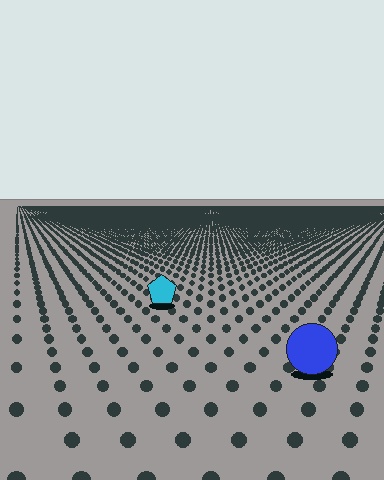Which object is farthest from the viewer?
The cyan pentagon is farthest from the viewer. It appears smaller and the ground texture around it is denser.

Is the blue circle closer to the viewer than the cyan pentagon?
Yes. The blue circle is closer — you can tell from the texture gradient: the ground texture is coarser near it.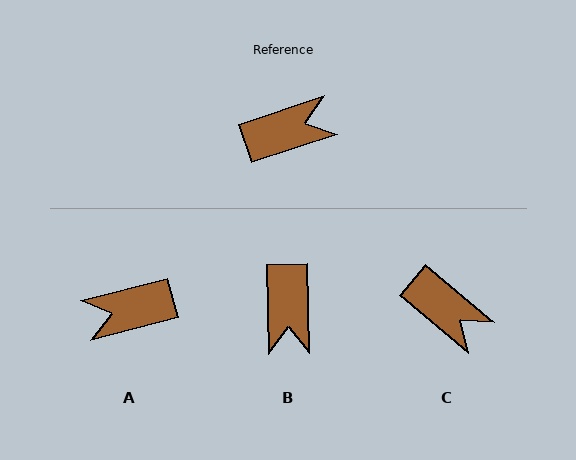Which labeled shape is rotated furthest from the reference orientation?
A, about 176 degrees away.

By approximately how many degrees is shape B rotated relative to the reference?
Approximately 107 degrees clockwise.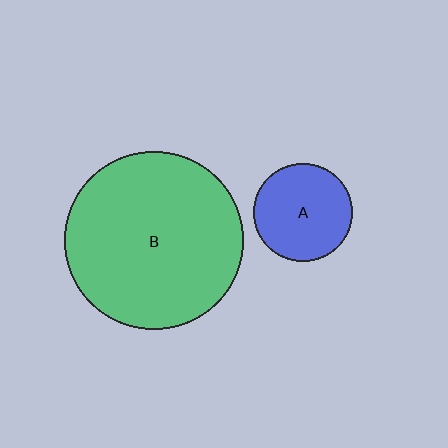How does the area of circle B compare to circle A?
Approximately 3.3 times.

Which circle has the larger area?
Circle B (green).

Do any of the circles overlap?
No, none of the circles overlap.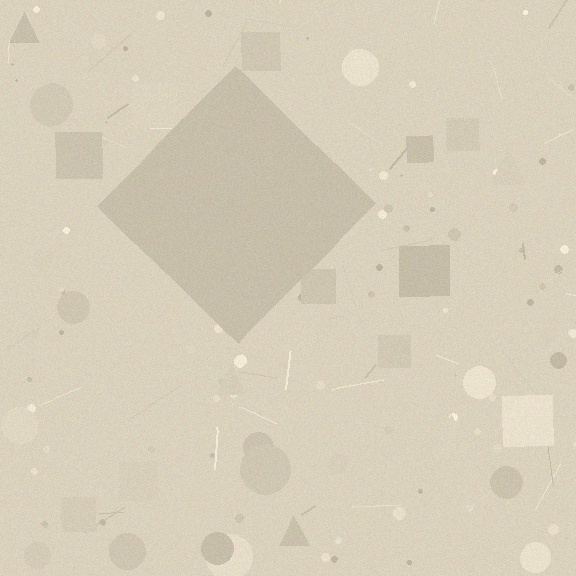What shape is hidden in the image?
A diamond is hidden in the image.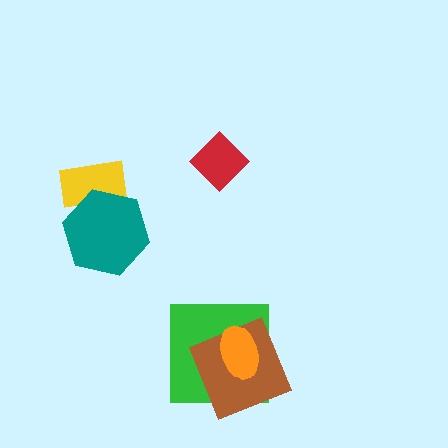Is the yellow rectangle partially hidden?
Yes, it is partially covered by another shape.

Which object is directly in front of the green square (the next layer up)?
The brown square is directly in front of the green square.